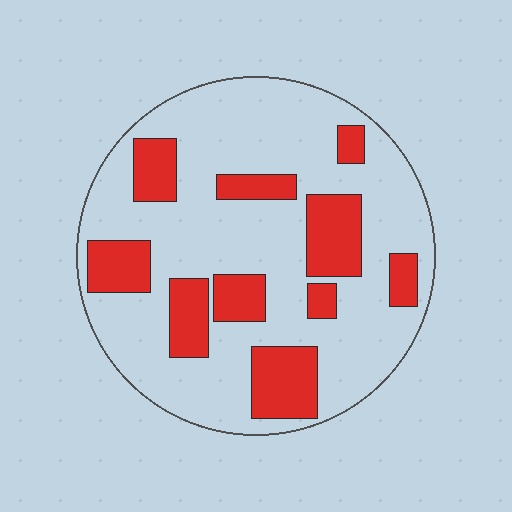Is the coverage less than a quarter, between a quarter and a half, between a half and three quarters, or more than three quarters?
Between a quarter and a half.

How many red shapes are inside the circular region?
10.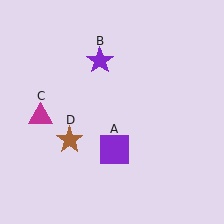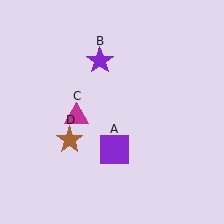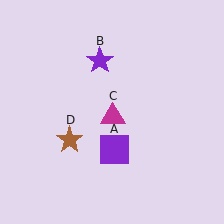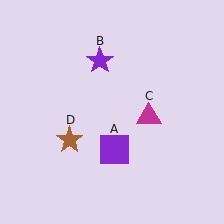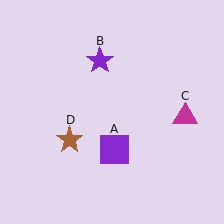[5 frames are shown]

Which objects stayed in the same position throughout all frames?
Purple square (object A) and purple star (object B) and brown star (object D) remained stationary.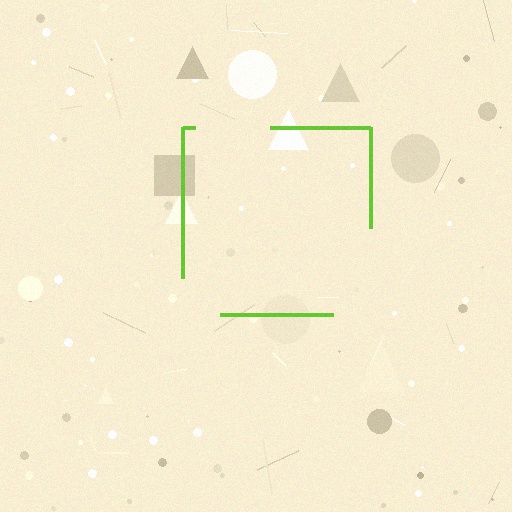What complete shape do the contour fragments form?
The contour fragments form a square.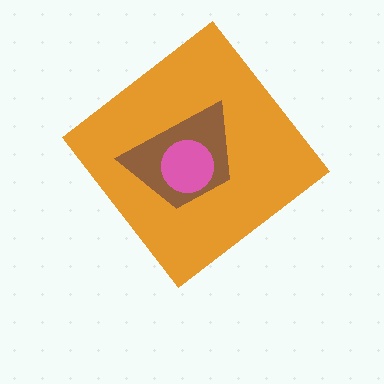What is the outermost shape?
The orange diamond.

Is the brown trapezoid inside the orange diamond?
Yes.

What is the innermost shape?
The pink circle.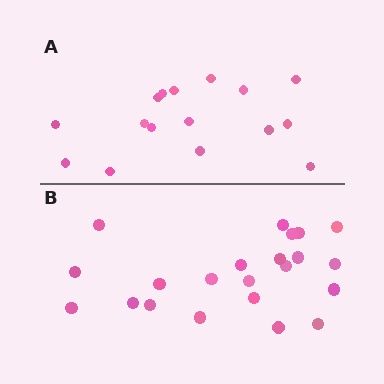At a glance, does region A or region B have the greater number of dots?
Region B (the bottom region) has more dots.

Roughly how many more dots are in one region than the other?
Region B has about 6 more dots than region A.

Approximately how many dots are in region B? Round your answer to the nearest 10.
About 20 dots. (The exact count is 22, which rounds to 20.)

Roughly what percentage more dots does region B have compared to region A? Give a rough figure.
About 40% more.